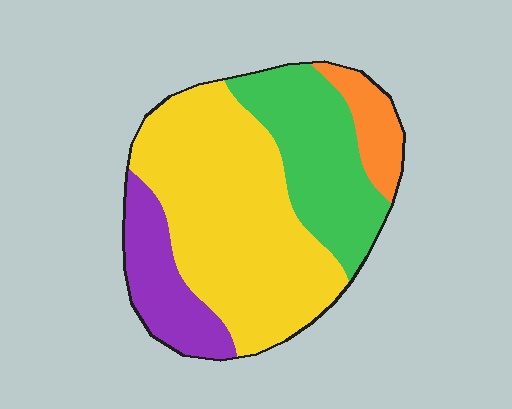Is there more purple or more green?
Green.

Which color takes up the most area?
Yellow, at roughly 50%.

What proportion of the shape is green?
Green takes up between a sixth and a third of the shape.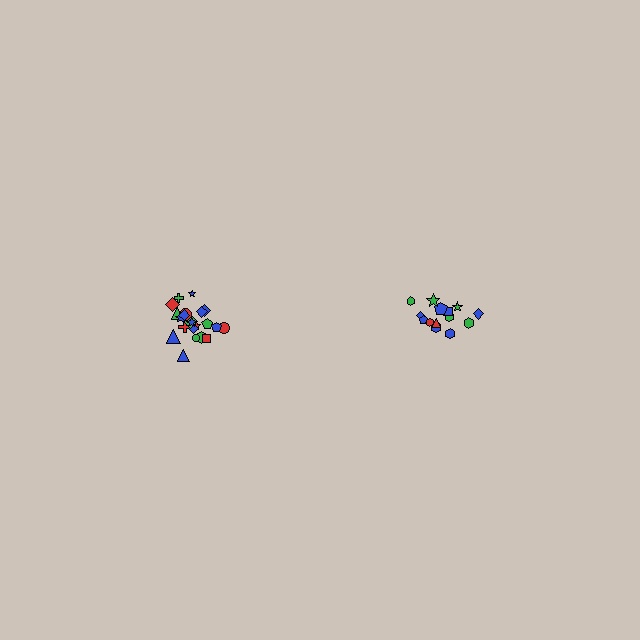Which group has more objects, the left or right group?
The left group.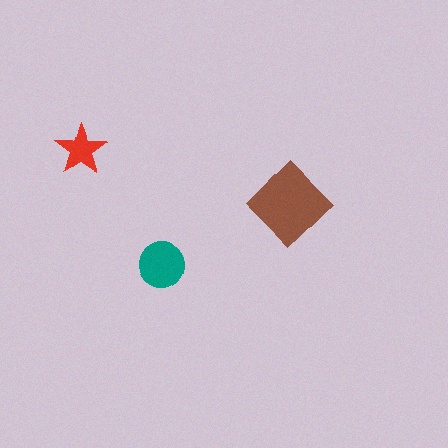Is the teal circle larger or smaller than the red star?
Larger.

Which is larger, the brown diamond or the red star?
The brown diamond.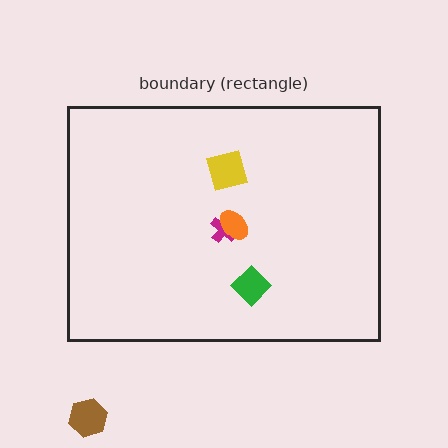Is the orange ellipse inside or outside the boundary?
Inside.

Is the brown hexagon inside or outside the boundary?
Outside.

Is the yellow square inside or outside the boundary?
Inside.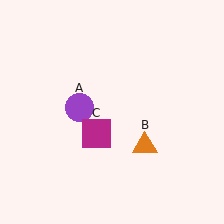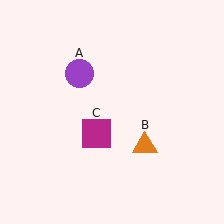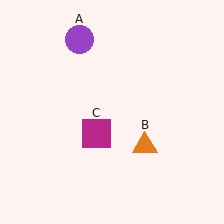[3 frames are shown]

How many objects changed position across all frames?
1 object changed position: purple circle (object A).